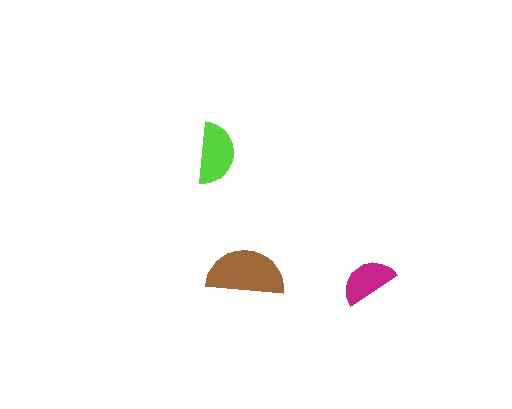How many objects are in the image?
There are 3 objects in the image.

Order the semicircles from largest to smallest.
the brown one, the lime one, the magenta one.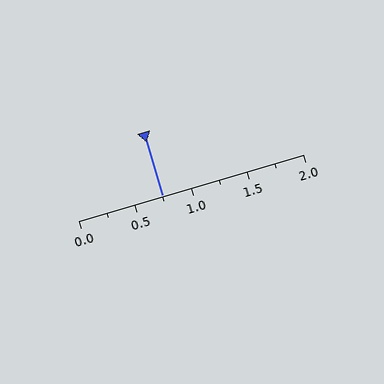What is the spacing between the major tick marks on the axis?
The major ticks are spaced 0.5 apart.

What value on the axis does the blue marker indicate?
The marker indicates approximately 0.75.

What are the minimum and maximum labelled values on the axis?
The axis runs from 0.0 to 2.0.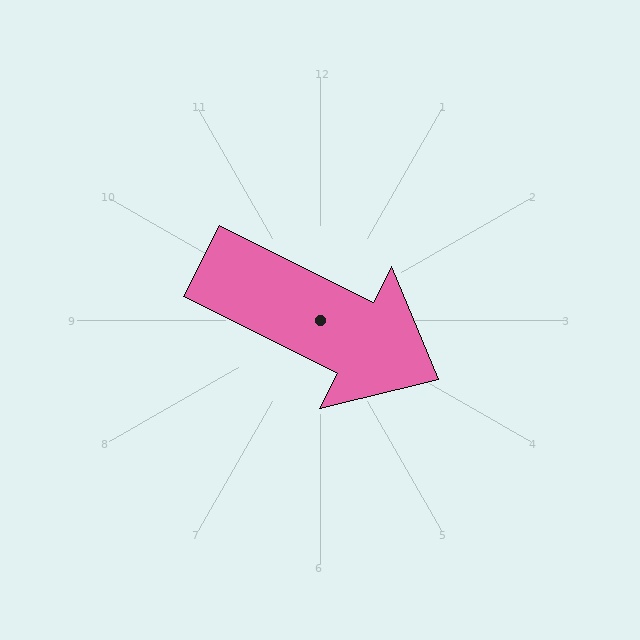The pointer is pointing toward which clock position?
Roughly 4 o'clock.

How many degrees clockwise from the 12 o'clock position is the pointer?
Approximately 117 degrees.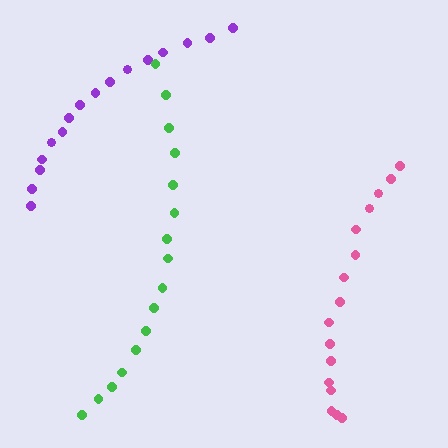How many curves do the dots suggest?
There are 3 distinct paths.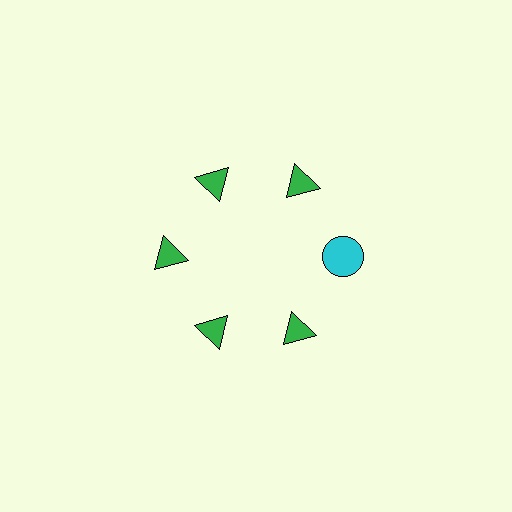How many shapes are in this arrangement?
There are 6 shapes arranged in a ring pattern.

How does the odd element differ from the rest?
It differs in both color (cyan instead of green) and shape (circle instead of triangle).